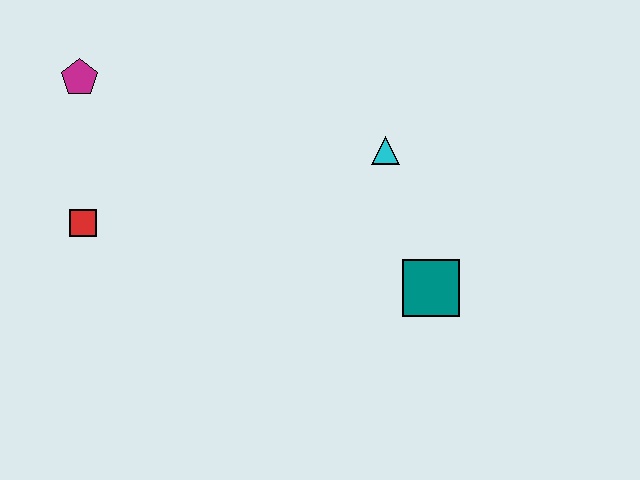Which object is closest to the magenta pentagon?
The red square is closest to the magenta pentagon.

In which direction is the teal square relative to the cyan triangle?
The teal square is below the cyan triangle.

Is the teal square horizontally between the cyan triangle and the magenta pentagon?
No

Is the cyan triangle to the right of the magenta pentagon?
Yes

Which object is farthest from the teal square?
The magenta pentagon is farthest from the teal square.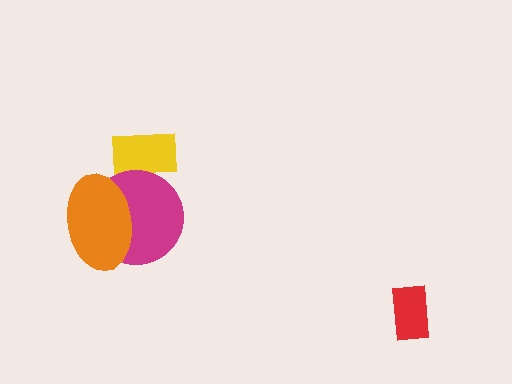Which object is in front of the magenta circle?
The orange ellipse is in front of the magenta circle.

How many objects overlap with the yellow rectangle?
1 object overlaps with the yellow rectangle.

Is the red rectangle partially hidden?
No, no other shape covers it.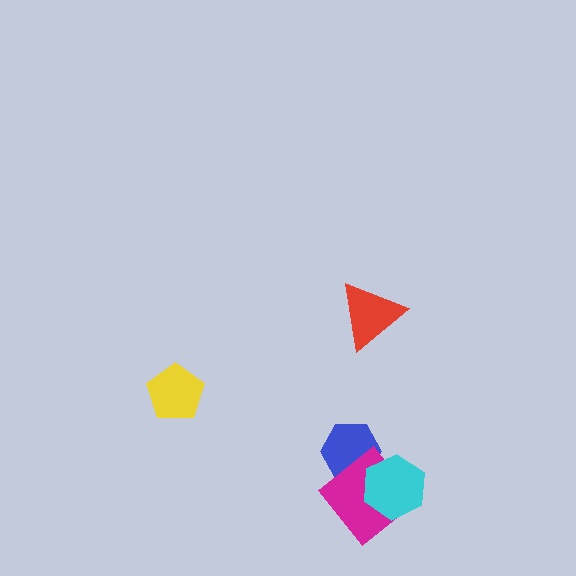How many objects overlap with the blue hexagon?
2 objects overlap with the blue hexagon.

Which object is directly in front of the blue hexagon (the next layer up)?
The magenta diamond is directly in front of the blue hexagon.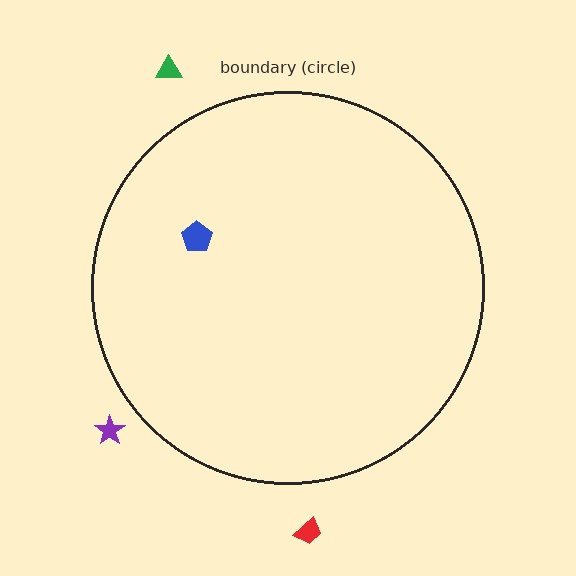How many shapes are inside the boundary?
1 inside, 3 outside.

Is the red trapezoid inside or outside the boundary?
Outside.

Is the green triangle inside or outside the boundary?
Outside.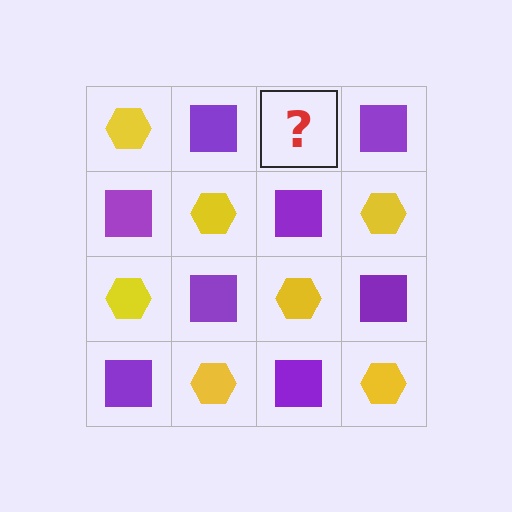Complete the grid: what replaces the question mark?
The question mark should be replaced with a yellow hexagon.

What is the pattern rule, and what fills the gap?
The rule is that it alternates yellow hexagon and purple square in a checkerboard pattern. The gap should be filled with a yellow hexagon.